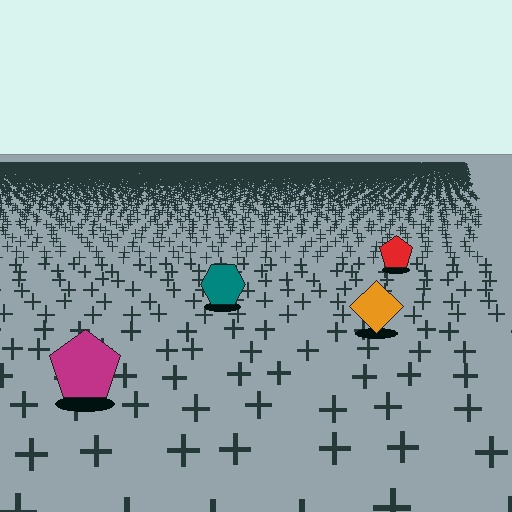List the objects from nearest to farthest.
From nearest to farthest: the magenta pentagon, the orange diamond, the teal hexagon, the red pentagon.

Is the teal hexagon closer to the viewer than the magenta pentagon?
No. The magenta pentagon is closer — you can tell from the texture gradient: the ground texture is coarser near it.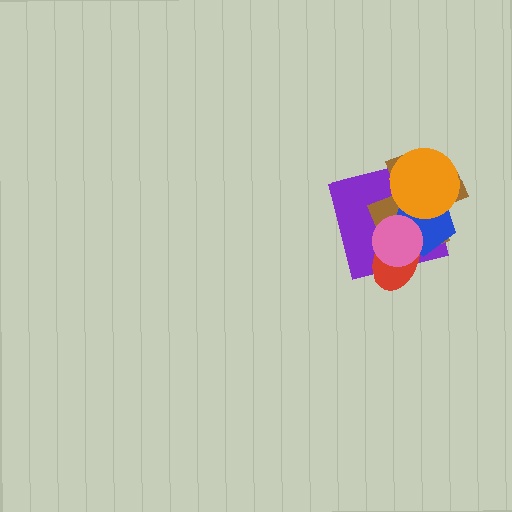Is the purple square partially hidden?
Yes, it is partially covered by another shape.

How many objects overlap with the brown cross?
5 objects overlap with the brown cross.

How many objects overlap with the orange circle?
3 objects overlap with the orange circle.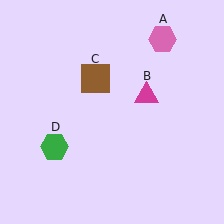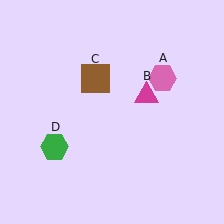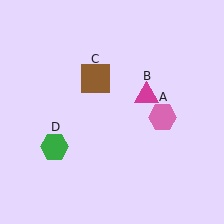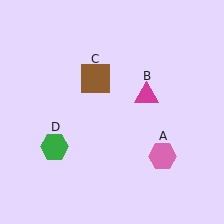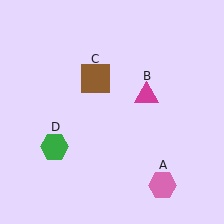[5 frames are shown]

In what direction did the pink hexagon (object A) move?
The pink hexagon (object A) moved down.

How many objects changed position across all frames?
1 object changed position: pink hexagon (object A).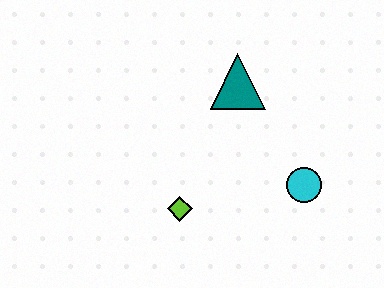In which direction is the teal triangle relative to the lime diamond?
The teal triangle is above the lime diamond.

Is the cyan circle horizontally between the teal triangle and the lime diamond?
No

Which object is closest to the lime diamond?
The cyan circle is closest to the lime diamond.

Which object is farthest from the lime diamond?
The teal triangle is farthest from the lime diamond.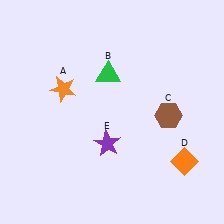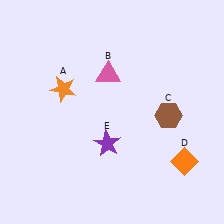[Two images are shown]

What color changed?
The triangle (B) changed from green in Image 1 to pink in Image 2.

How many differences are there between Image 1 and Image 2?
There is 1 difference between the two images.